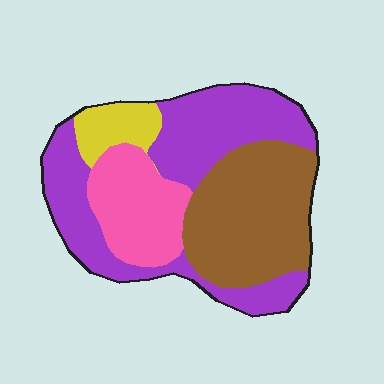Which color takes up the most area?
Purple, at roughly 40%.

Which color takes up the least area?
Yellow, at roughly 10%.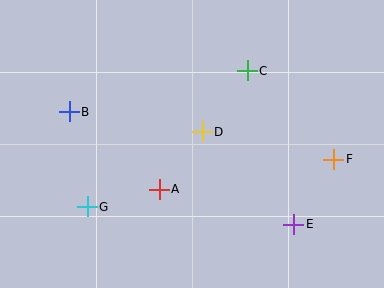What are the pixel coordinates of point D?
Point D is at (202, 132).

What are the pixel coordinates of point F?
Point F is at (334, 159).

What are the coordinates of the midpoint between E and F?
The midpoint between E and F is at (314, 192).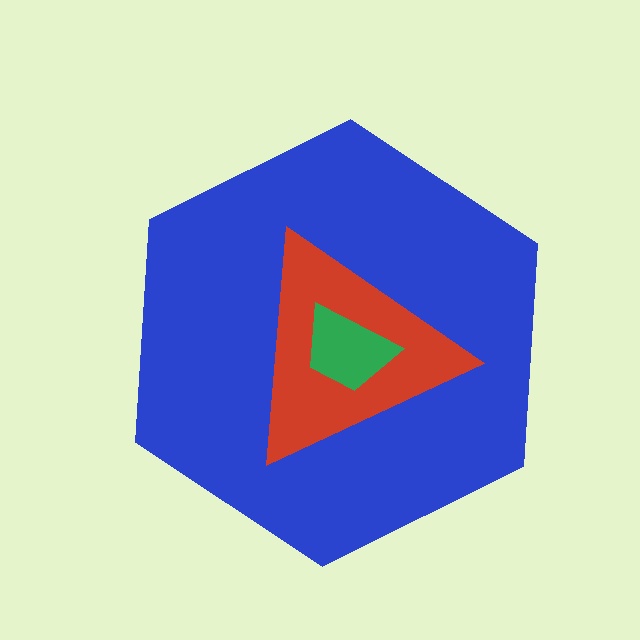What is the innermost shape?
The green trapezoid.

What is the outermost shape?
The blue hexagon.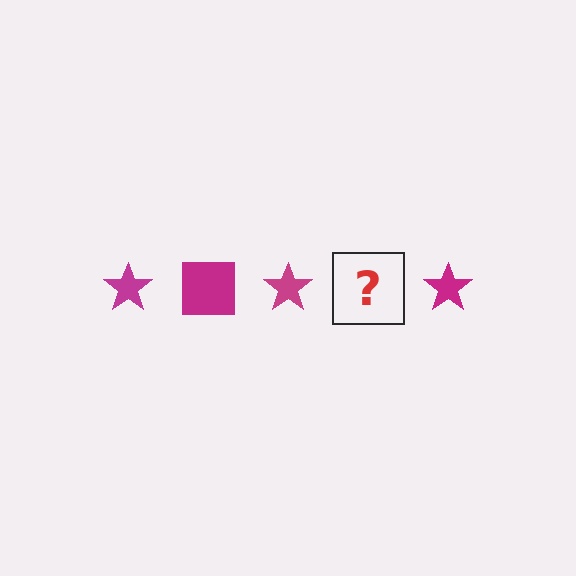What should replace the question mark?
The question mark should be replaced with a magenta square.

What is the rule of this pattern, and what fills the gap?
The rule is that the pattern cycles through star, square shapes in magenta. The gap should be filled with a magenta square.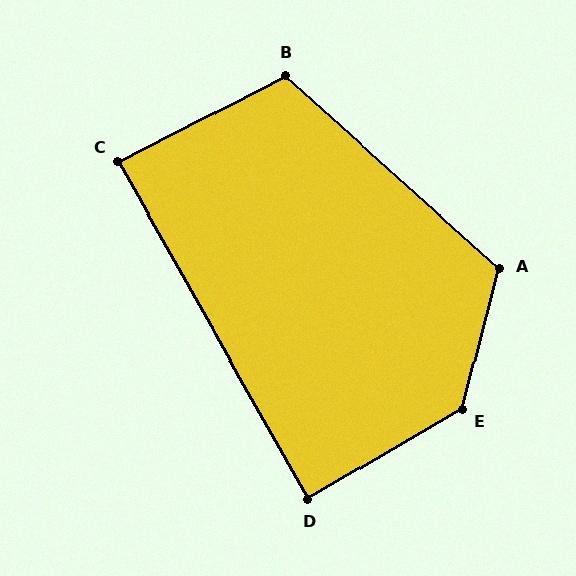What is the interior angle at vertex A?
Approximately 117 degrees (obtuse).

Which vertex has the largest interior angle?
E, at approximately 135 degrees.